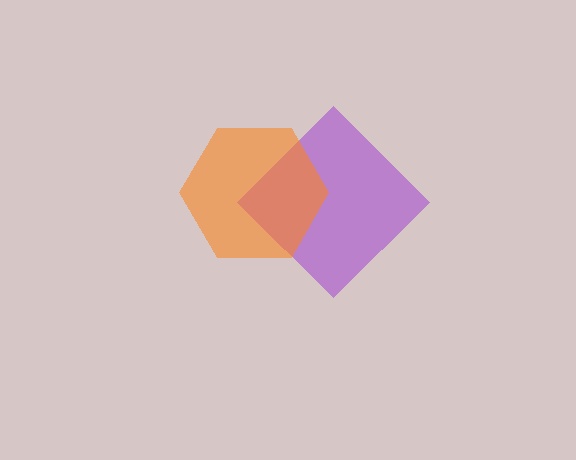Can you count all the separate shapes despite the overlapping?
Yes, there are 2 separate shapes.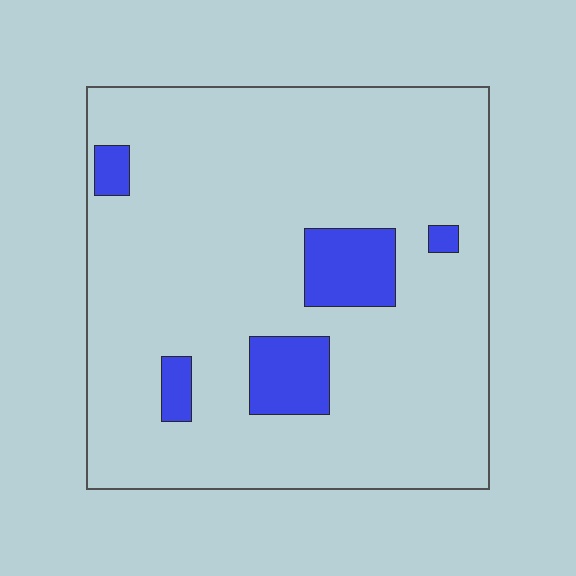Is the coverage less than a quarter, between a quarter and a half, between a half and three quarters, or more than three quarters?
Less than a quarter.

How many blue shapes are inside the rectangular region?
5.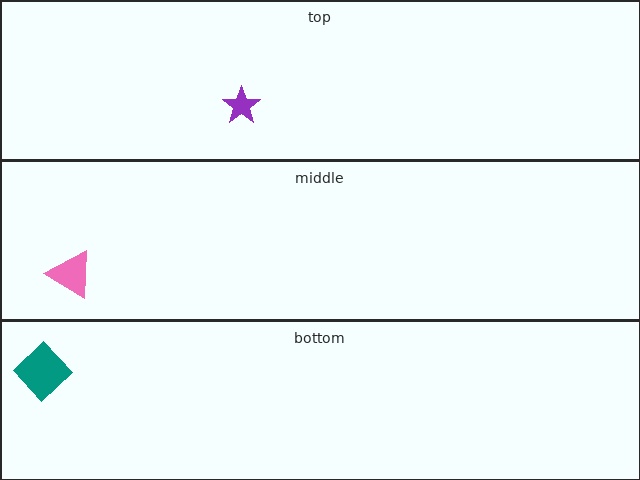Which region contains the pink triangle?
The middle region.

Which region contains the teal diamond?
The bottom region.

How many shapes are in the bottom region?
1.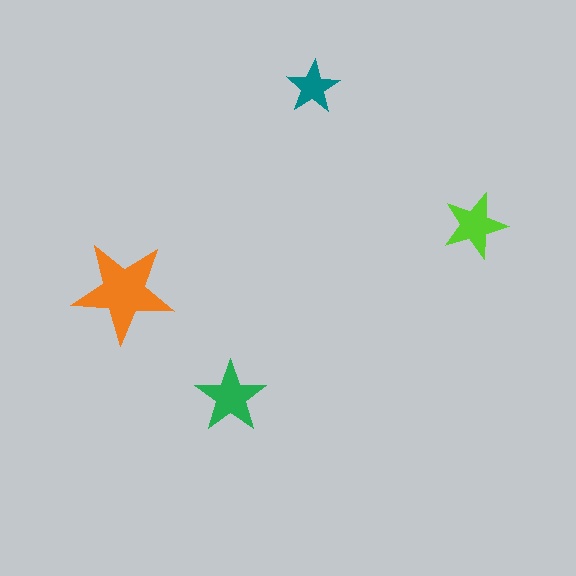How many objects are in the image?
There are 4 objects in the image.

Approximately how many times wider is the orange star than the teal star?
About 2 times wider.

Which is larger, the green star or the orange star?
The orange one.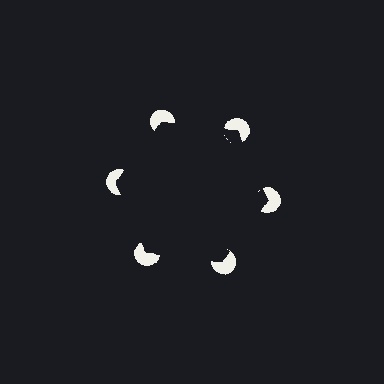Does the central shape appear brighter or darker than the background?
It typically appears slightly darker than the background, even though no actual brightness change is drawn.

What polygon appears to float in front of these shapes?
An illusory hexagon — its edges are inferred from the aligned wedge cuts in the pac-man discs, not physically drawn.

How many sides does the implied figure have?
6 sides.